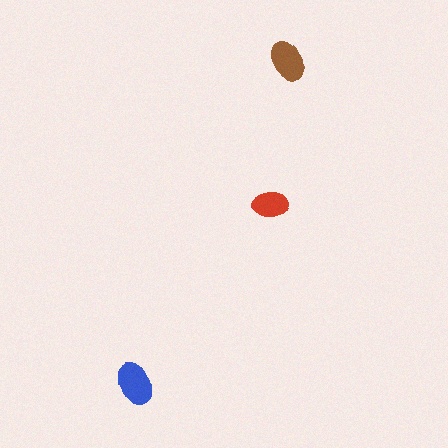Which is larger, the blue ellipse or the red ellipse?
The blue one.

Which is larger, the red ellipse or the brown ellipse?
The brown one.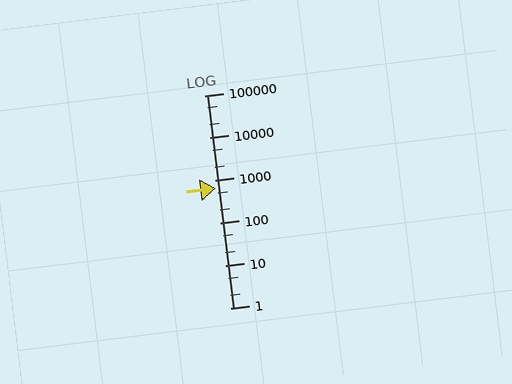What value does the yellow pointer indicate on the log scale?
The pointer indicates approximately 650.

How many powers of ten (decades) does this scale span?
The scale spans 5 decades, from 1 to 100000.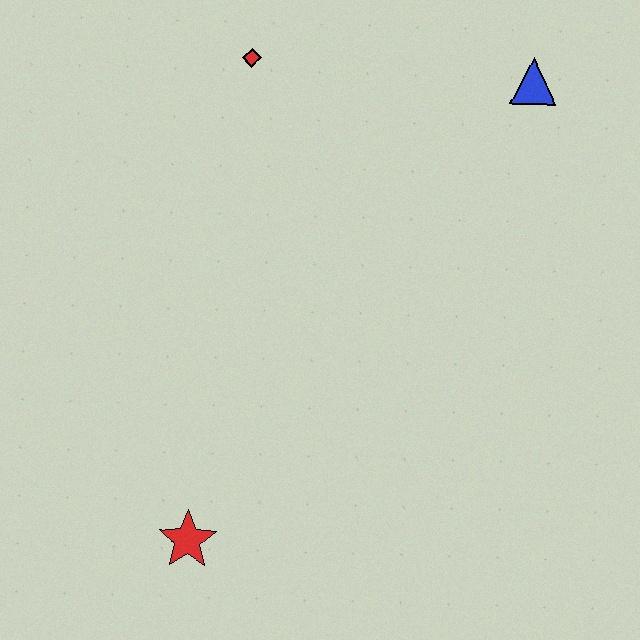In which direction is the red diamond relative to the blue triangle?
The red diamond is to the left of the blue triangle.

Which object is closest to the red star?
The red diamond is closest to the red star.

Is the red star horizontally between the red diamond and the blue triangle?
No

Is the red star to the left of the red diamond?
Yes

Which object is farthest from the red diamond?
The red star is farthest from the red diamond.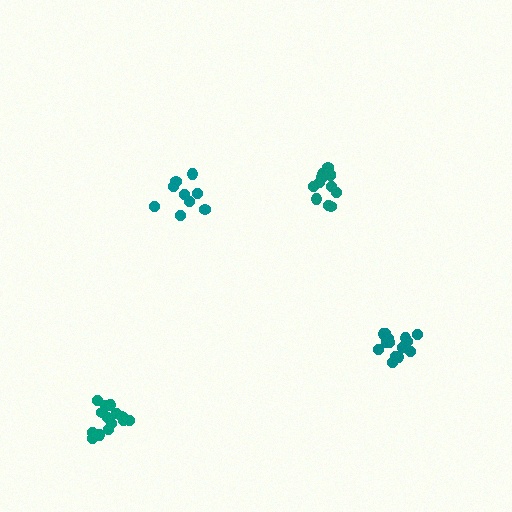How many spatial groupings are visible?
There are 4 spatial groupings.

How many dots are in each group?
Group 1: 13 dots, Group 2: 14 dots, Group 3: 14 dots, Group 4: 9 dots (50 total).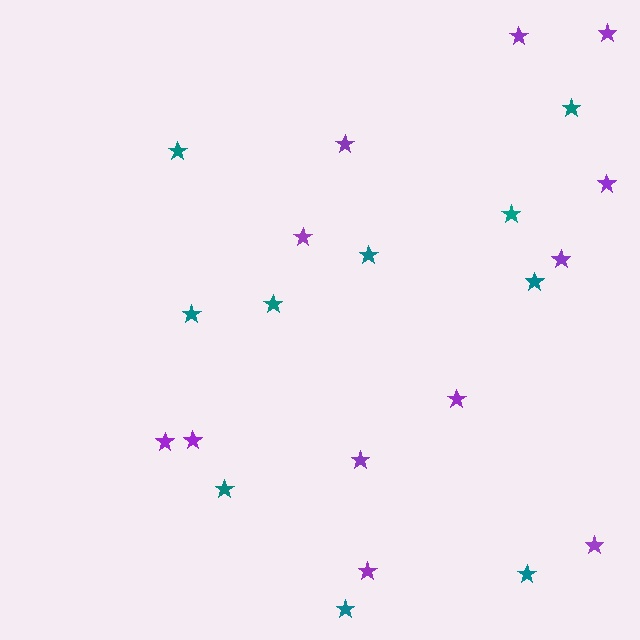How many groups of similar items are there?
There are 2 groups: one group of purple stars (12) and one group of teal stars (10).